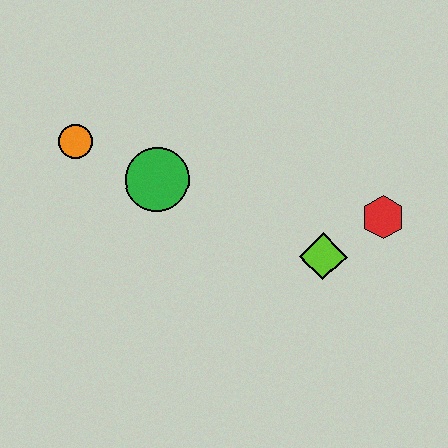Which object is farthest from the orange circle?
The red hexagon is farthest from the orange circle.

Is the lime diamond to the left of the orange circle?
No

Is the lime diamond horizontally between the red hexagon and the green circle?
Yes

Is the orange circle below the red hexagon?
No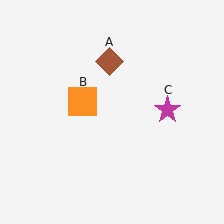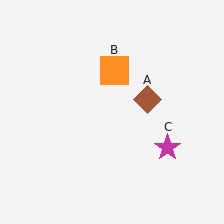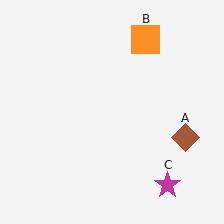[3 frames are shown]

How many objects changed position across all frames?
3 objects changed position: brown diamond (object A), orange square (object B), magenta star (object C).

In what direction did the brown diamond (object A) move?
The brown diamond (object A) moved down and to the right.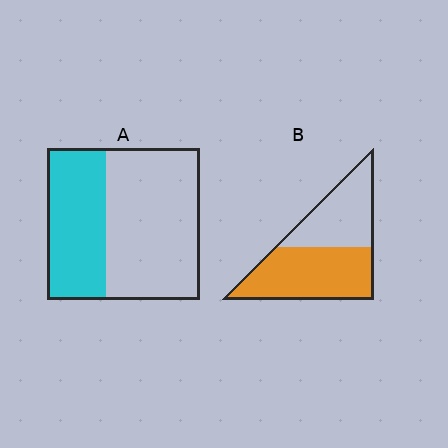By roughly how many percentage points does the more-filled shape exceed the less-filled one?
By roughly 20 percentage points (B over A).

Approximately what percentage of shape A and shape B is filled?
A is approximately 40% and B is approximately 55%.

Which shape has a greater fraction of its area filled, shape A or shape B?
Shape B.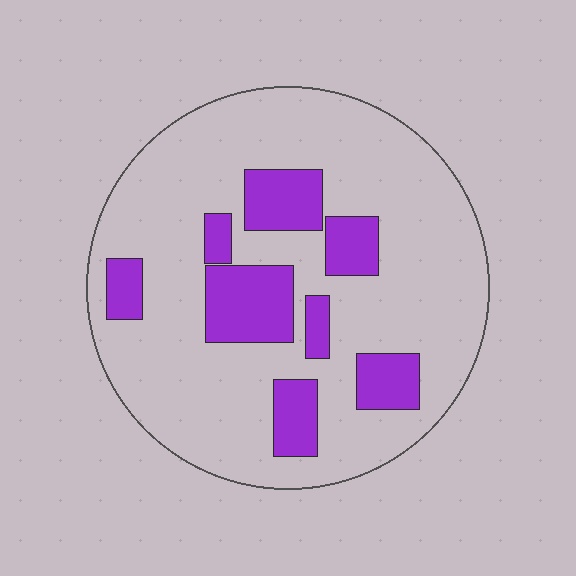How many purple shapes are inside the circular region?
8.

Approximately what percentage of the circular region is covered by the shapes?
Approximately 20%.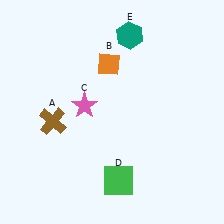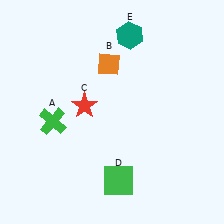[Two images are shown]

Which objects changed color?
A changed from brown to green. C changed from pink to red.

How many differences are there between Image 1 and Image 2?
There are 2 differences between the two images.